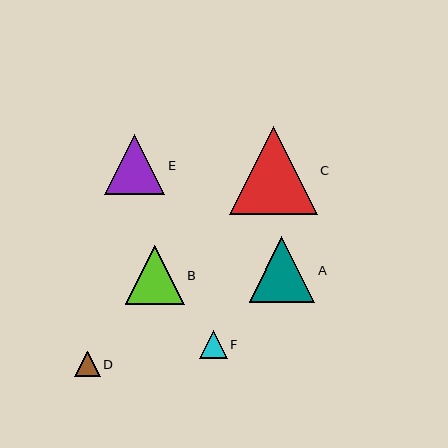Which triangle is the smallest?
Triangle D is the smallest with a size of approximately 25 pixels.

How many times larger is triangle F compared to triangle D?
Triangle F is approximately 1.1 times the size of triangle D.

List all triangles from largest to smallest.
From largest to smallest: C, A, E, B, F, D.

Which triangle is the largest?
Triangle C is the largest with a size of approximately 88 pixels.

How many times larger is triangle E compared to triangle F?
Triangle E is approximately 2.1 times the size of triangle F.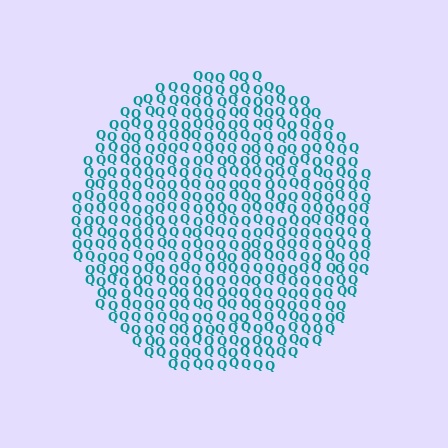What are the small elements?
The small elements are letter Q's.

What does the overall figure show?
The overall figure shows a circle.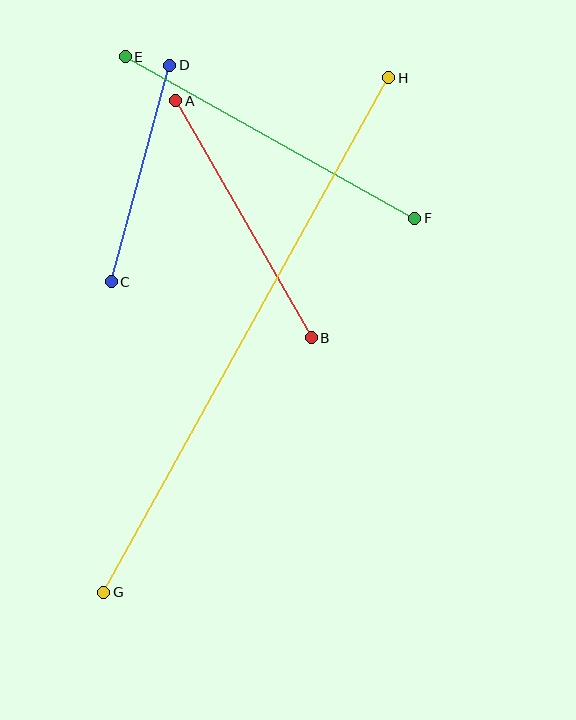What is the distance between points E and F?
The distance is approximately 331 pixels.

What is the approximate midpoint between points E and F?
The midpoint is at approximately (270, 137) pixels.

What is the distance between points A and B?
The distance is approximately 273 pixels.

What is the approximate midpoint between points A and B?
The midpoint is at approximately (244, 219) pixels.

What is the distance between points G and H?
The distance is approximately 588 pixels.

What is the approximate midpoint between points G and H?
The midpoint is at approximately (246, 335) pixels.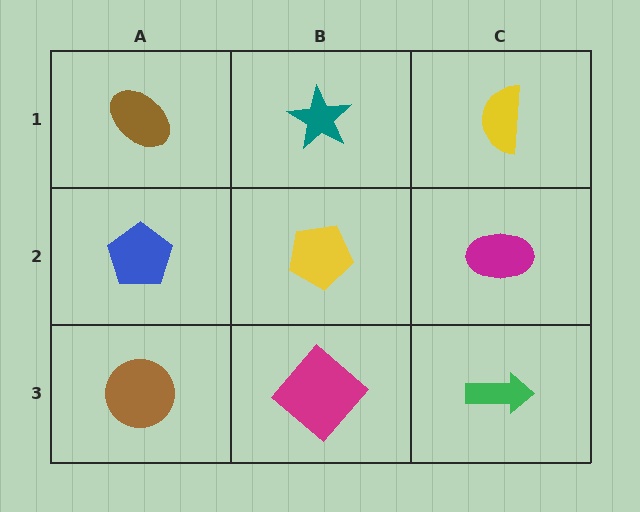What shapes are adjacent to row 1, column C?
A magenta ellipse (row 2, column C), a teal star (row 1, column B).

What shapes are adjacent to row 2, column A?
A brown ellipse (row 1, column A), a brown circle (row 3, column A), a yellow pentagon (row 2, column B).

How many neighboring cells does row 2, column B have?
4.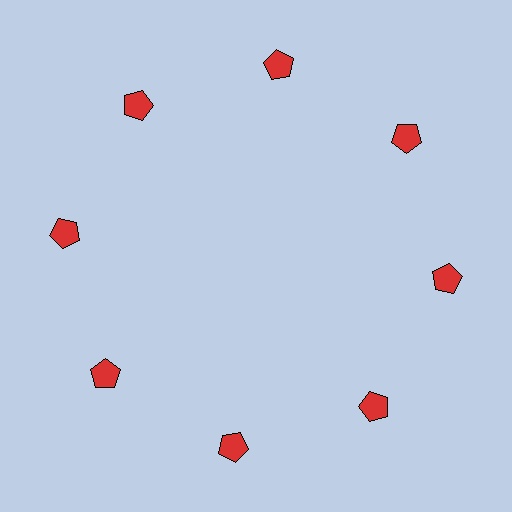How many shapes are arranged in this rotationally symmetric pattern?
There are 8 shapes, arranged in 8 groups of 1.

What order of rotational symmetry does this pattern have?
This pattern has 8-fold rotational symmetry.